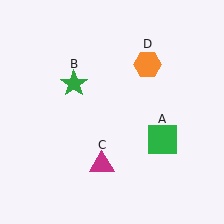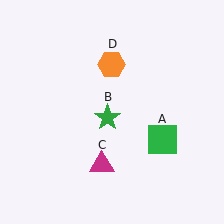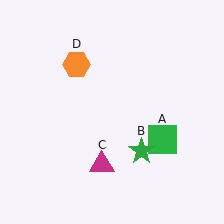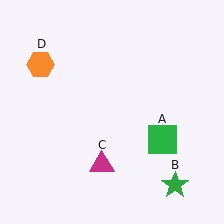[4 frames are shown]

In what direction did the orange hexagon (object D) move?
The orange hexagon (object D) moved left.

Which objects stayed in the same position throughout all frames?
Green square (object A) and magenta triangle (object C) remained stationary.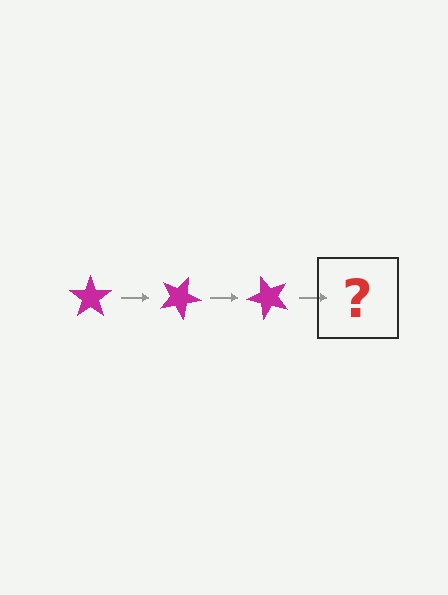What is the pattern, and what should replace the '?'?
The pattern is that the star rotates 25 degrees each step. The '?' should be a magenta star rotated 75 degrees.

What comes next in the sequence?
The next element should be a magenta star rotated 75 degrees.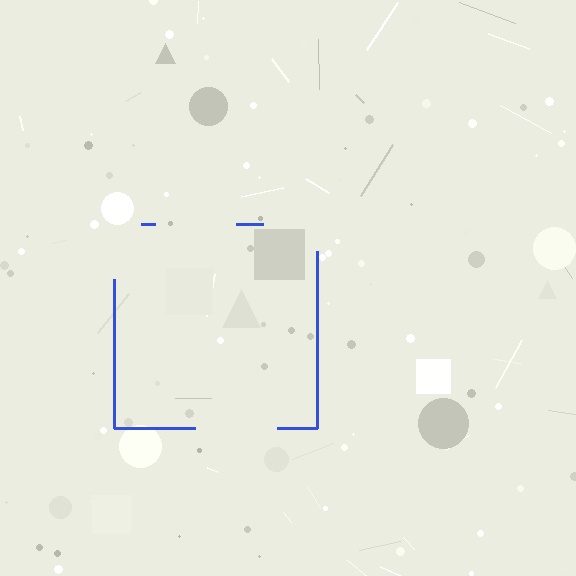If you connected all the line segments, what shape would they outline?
They would outline a square.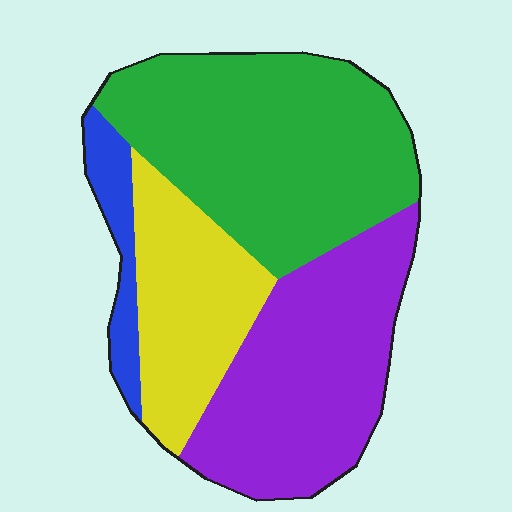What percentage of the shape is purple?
Purple covers 32% of the shape.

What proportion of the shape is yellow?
Yellow covers 20% of the shape.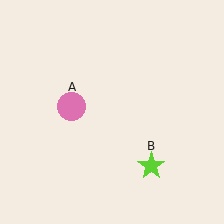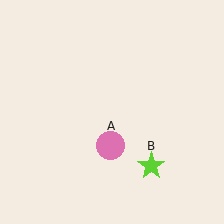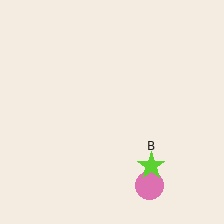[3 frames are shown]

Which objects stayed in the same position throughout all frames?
Lime star (object B) remained stationary.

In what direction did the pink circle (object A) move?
The pink circle (object A) moved down and to the right.